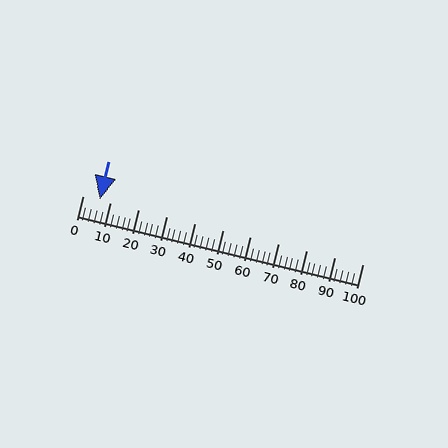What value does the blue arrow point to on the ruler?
The blue arrow points to approximately 6.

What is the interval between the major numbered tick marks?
The major tick marks are spaced 10 units apart.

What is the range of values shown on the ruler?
The ruler shows values from 0 to 100.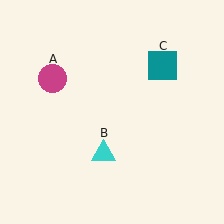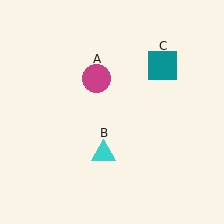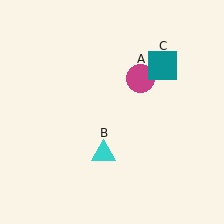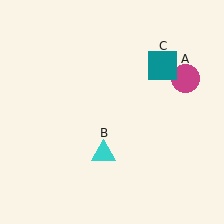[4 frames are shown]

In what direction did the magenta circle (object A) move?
The magenta circle (object A) moved right.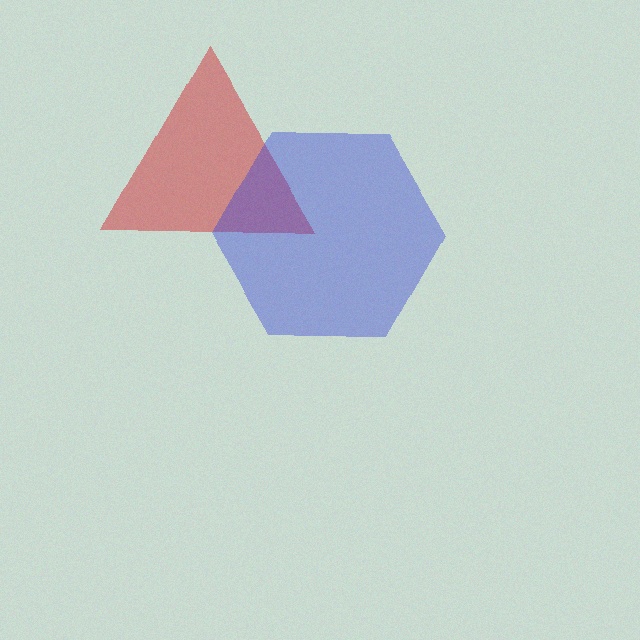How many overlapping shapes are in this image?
There are 2 overlapping shapes in the image.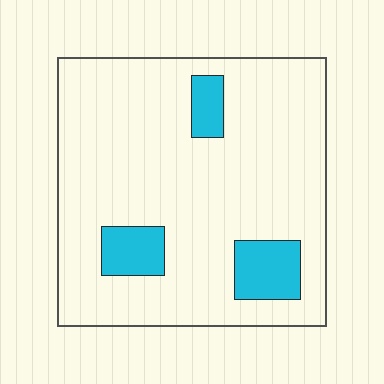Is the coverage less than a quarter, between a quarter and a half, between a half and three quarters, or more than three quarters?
Less than a quarter.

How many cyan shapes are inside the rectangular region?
3.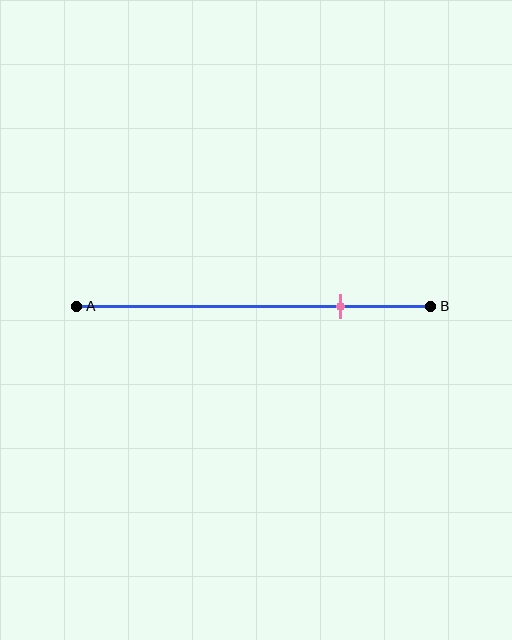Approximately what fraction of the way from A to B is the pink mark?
The pink mark is approximately 75% of the way from A to B.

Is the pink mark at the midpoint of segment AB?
No, the mark is at about 75% from A, not at the 50% midpoint.